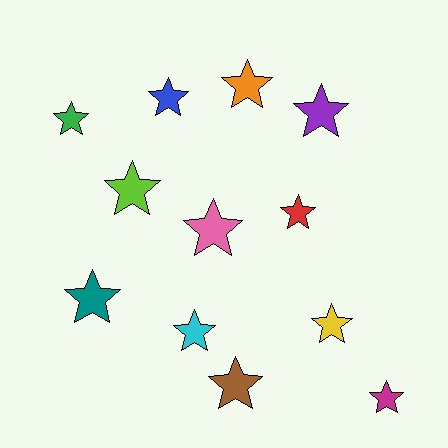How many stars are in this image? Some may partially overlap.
There are 12 stars.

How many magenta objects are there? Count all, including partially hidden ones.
There is 1 magenta object.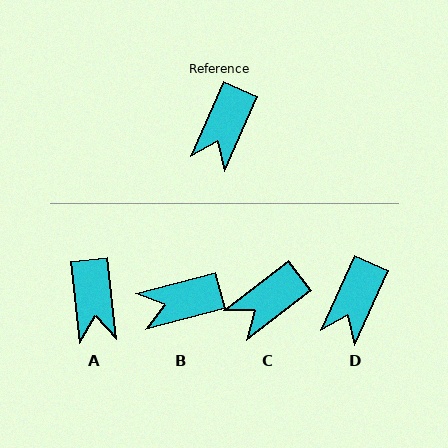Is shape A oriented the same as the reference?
No, it is off by about 30 degrees.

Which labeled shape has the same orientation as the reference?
D.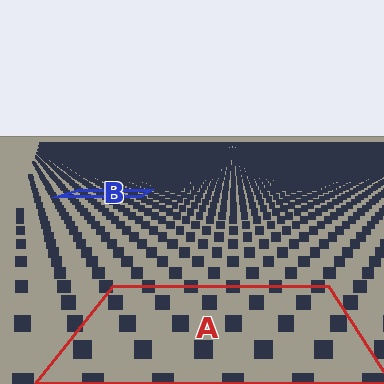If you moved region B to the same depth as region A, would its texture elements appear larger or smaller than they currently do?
They would appear larger. At a closer depth, the same texture elements are projected at a bigger on-screen size.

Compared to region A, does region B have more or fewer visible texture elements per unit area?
Region B has more texture elements per unit area — they are packed more densely because it is farther away.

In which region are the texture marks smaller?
The texture marks are smaller in region B, because it is farther away.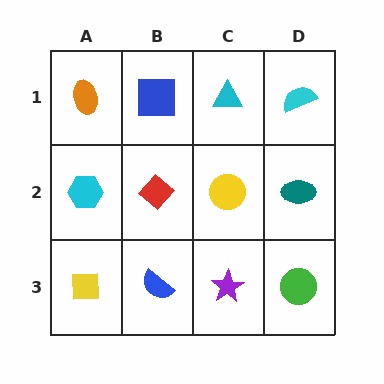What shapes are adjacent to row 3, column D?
A teal ellipse (row 2, column D), a purple star (row 3, column C).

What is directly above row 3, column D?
A teal ellipse.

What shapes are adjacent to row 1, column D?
A teal ellipse (row 2, column D), a cyan triangle (row 1, column C).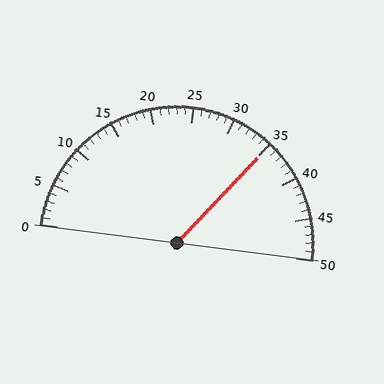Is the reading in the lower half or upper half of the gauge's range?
The reading is in the upper half of the range (0 to 50).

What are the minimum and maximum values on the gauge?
The gauge ranges from 0 to 50.